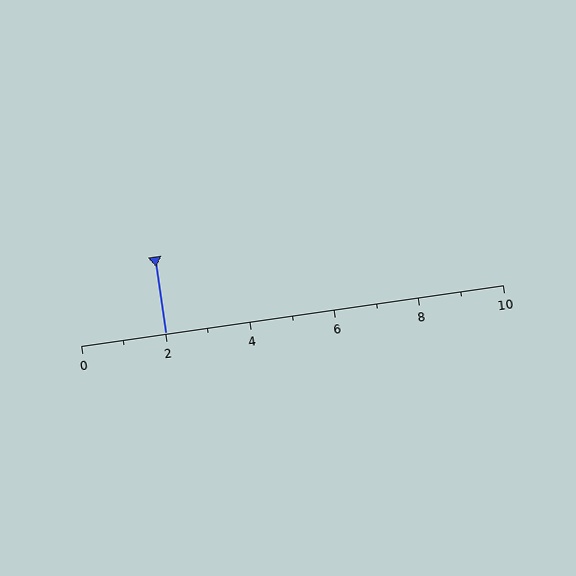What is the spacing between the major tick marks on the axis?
The major ticks are spaced 2 apart.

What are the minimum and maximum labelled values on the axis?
The axis runs from 0 to 10.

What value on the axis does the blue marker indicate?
The marker indicates approximately 2.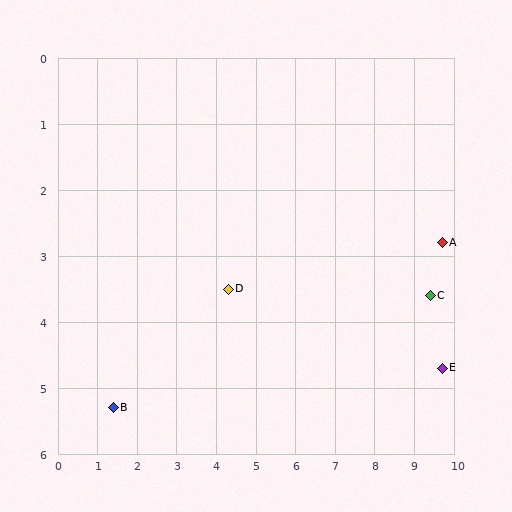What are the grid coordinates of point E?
Point E is at approximately (9.7, 4.7).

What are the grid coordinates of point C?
Point C is at approximately (9.4, 3.6).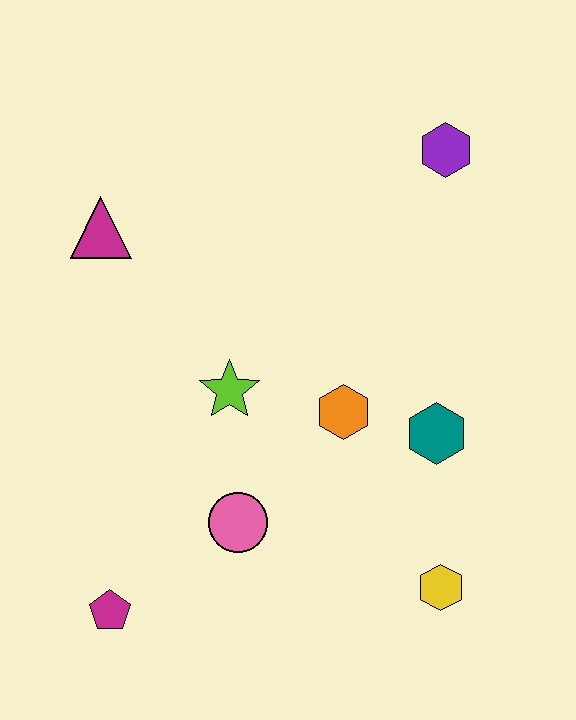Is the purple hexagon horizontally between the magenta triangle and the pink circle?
No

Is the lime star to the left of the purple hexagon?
Yes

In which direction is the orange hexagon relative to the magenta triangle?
The orange hexagon is to the right of the magenta triangle.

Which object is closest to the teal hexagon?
The orange hexagon is closest to the teal hexagon.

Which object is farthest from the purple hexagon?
The magenta pentagon is farthest from the purple hexagon.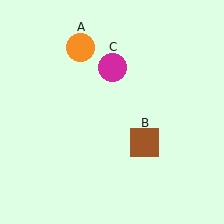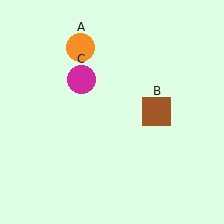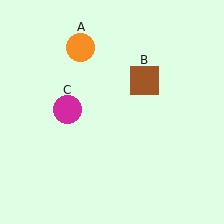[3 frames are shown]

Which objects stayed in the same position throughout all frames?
Orange circle (object A) remained stationary.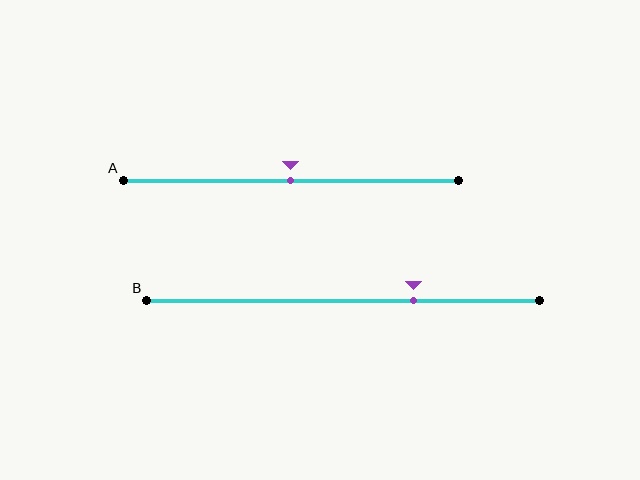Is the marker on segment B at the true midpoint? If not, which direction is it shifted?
No, the marker on segment B is shifted to the right by about 18% of the segment length.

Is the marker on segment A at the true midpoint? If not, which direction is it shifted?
Yes, the marker on segment A is at the true midpoint.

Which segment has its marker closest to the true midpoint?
Segment A has its marker closest to the true midpoint.